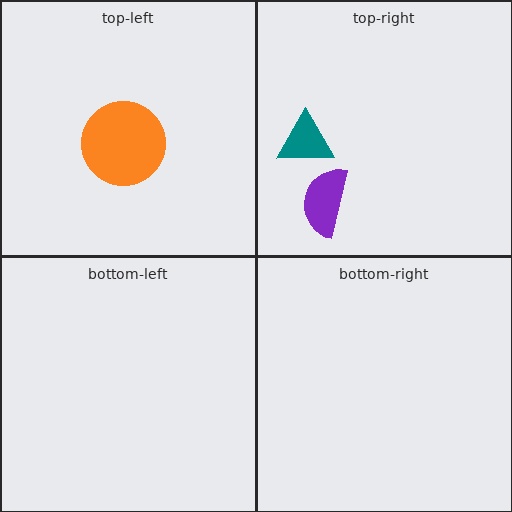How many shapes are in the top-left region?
1.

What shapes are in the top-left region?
The orange circle.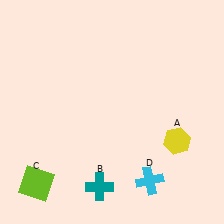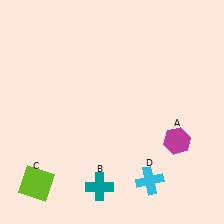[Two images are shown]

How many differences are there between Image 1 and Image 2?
There is 1 difference between the two images.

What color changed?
The hexagon (A) changed from yellow in Image 1 to magenta in Image 2.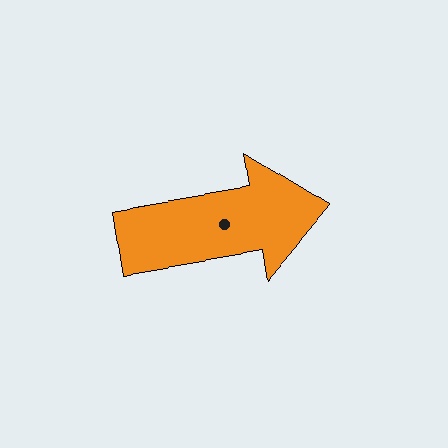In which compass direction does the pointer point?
East.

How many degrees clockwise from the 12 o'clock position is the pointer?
Approximately 81 degrees.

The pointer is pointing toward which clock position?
Roughly 3 o'clock.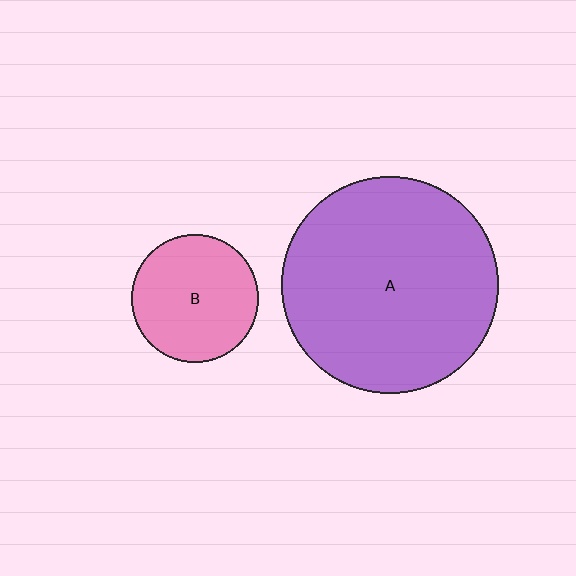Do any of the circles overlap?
No, none of the circles overlap.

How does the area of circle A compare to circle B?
Approximately 2.9 times.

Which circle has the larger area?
Circle A (purple).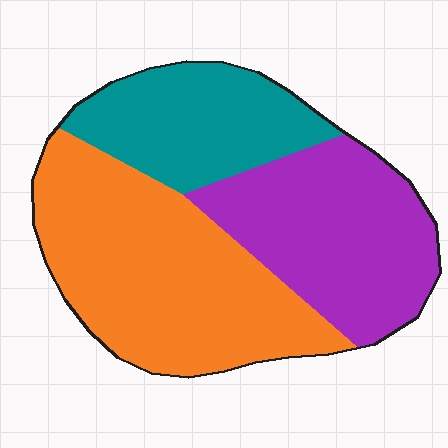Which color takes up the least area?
Teal, at roughly 25%.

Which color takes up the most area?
Orange, at roughly 45%.